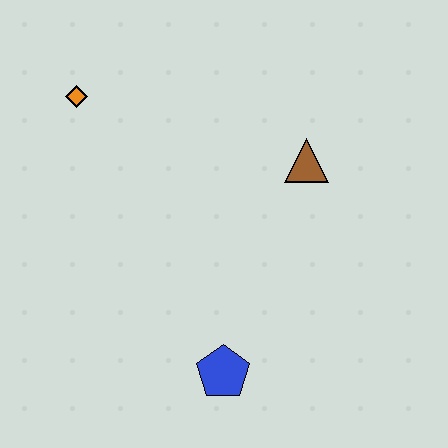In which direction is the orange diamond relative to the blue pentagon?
The orange diamond is above the blue pentagon.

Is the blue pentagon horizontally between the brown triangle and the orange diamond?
Yes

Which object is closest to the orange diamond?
The brown triangle is closest to the orange diamond.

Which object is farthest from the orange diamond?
The blue pentagon is farthest from the orange diamond.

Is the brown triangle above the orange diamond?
No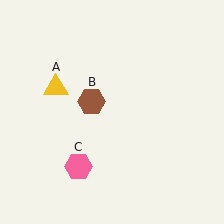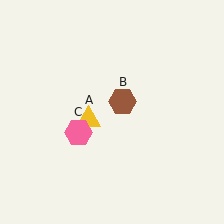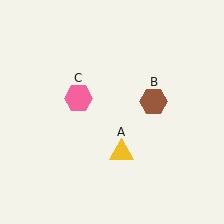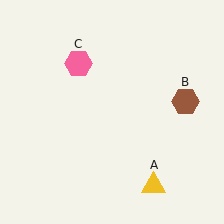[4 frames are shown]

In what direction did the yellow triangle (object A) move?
The yellow triangle (object A) moved down and to the right.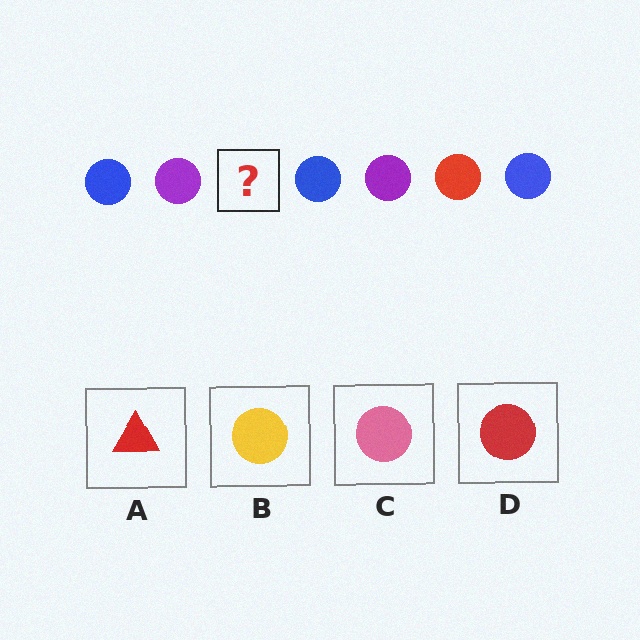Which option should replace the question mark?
Option D.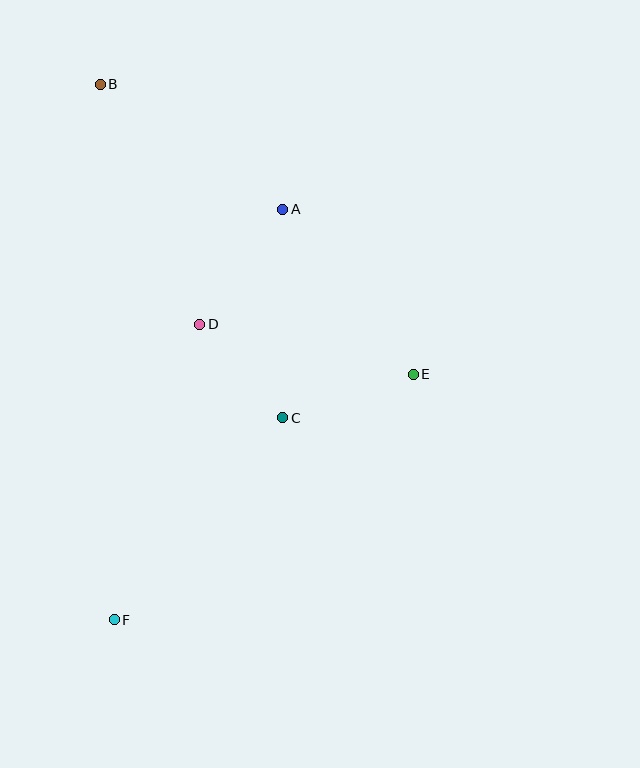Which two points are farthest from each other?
Points B and F are farthest from each other.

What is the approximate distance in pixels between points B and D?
The distance between B and D is approximately 260 pixels.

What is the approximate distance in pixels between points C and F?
The distance between C and F is approximately 263 pixels.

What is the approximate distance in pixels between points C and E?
The distance between C and E is approximately 137 pixels.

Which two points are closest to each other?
Points C and D are closest to each other.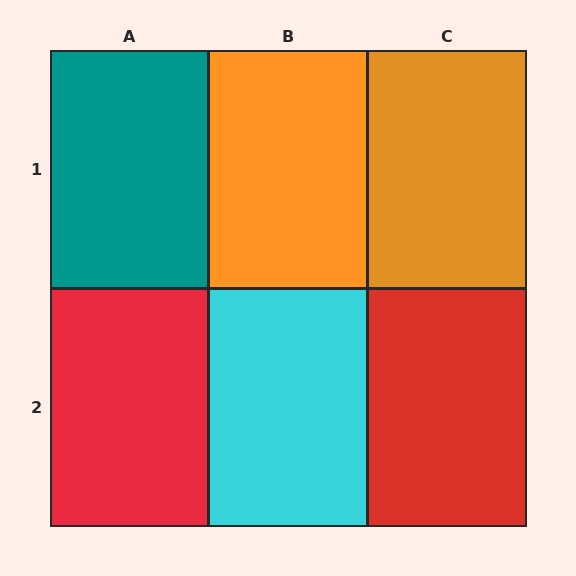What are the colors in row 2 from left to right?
Red, cyan, red.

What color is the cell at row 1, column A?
Teal.